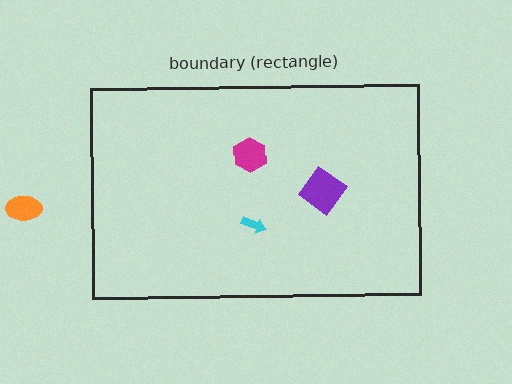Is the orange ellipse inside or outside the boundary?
Outside.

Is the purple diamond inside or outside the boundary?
Inside.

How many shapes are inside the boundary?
3 inside, 1 outside.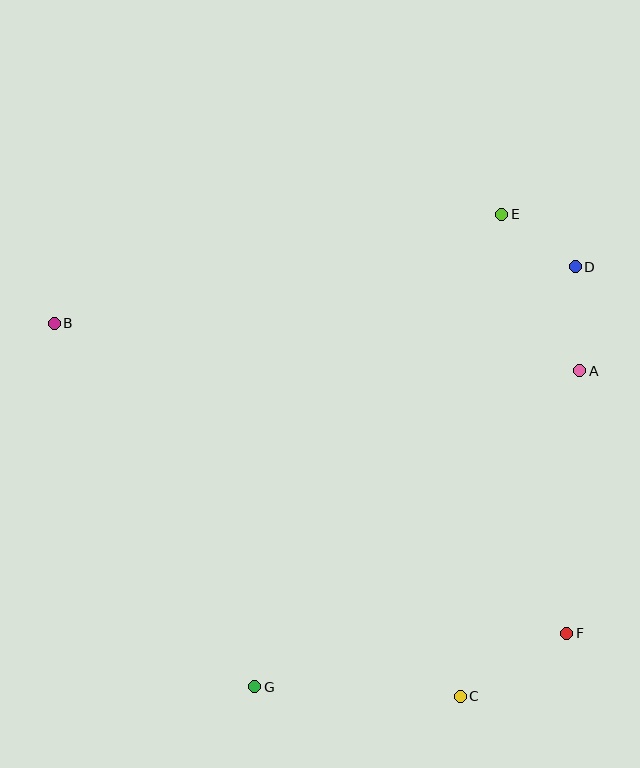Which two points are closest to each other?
Points D and E are closest to each other.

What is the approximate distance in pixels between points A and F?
The distance between A and F is approximately 263 pixels.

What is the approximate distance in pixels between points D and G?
The distance between D and G is approximately 529 pixels.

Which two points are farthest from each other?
Points B and F are farthest from each other.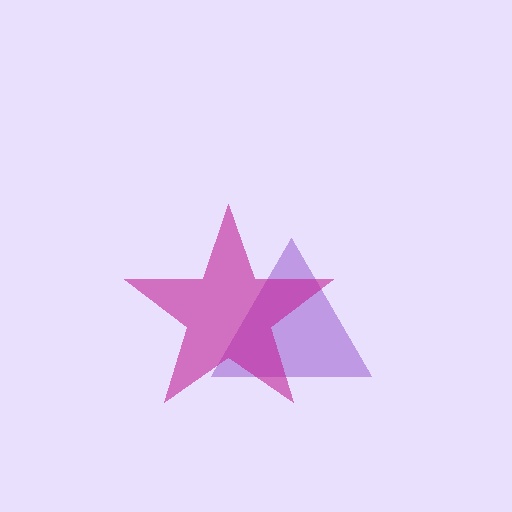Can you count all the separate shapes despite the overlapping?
Yes, there are 2 separate shapes.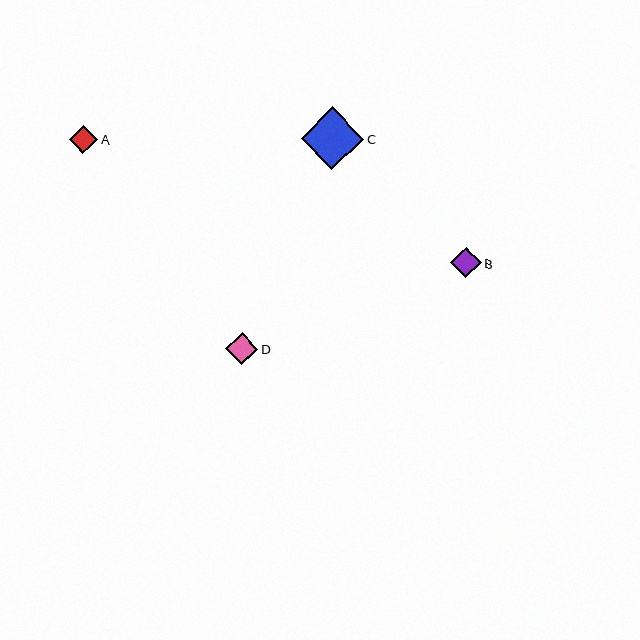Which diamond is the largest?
Diamond C is the largest with a size of approximately 63 pixels.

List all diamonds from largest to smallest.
From largest to smallest: C, D, B, A.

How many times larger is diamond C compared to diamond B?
Diamond C is approximately 2.0 times the size of diamond B.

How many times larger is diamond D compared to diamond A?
Diamond D is approximately 1.1 times the size of diamond A.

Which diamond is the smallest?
Diamond A is the smallest with a size of approximately 29 pixels.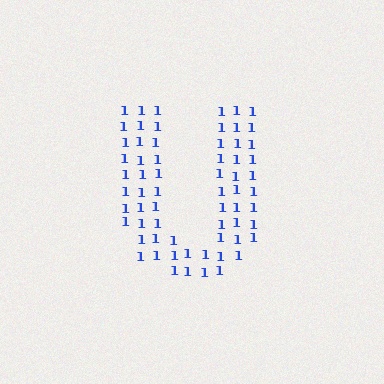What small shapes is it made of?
It is made of small digit 1's.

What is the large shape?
The large shape is the letter U.